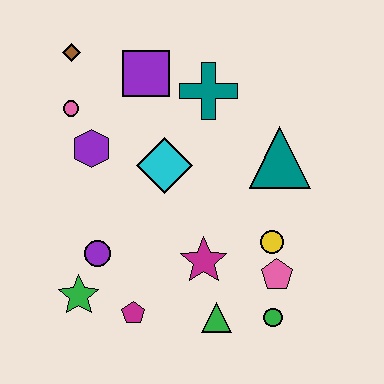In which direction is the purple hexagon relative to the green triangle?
The purple hexagon is above the green triangle.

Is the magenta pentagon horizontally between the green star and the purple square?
Yes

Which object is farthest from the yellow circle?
The brown diamond is farthest from the yellow circle.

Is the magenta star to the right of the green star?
Yes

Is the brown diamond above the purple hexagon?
Yes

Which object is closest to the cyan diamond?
The purple hexagon is closest to the cyan diamond.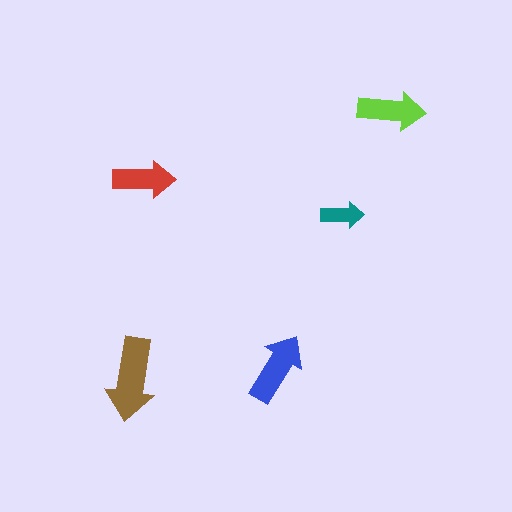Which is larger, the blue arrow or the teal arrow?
The blue one.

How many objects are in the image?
There are 5 objects in the image.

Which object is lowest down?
The brown arrow is bottommost.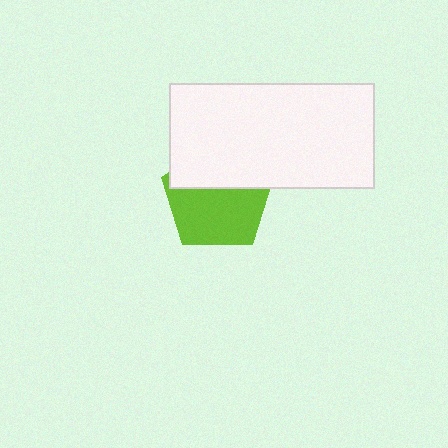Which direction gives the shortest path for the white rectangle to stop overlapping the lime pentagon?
Moving up gives the shortest separation.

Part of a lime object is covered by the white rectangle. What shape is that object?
It is a pentagon.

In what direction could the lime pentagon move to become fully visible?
The lime pentagon could move down. That would shift it out from behind the white rectangle entirely.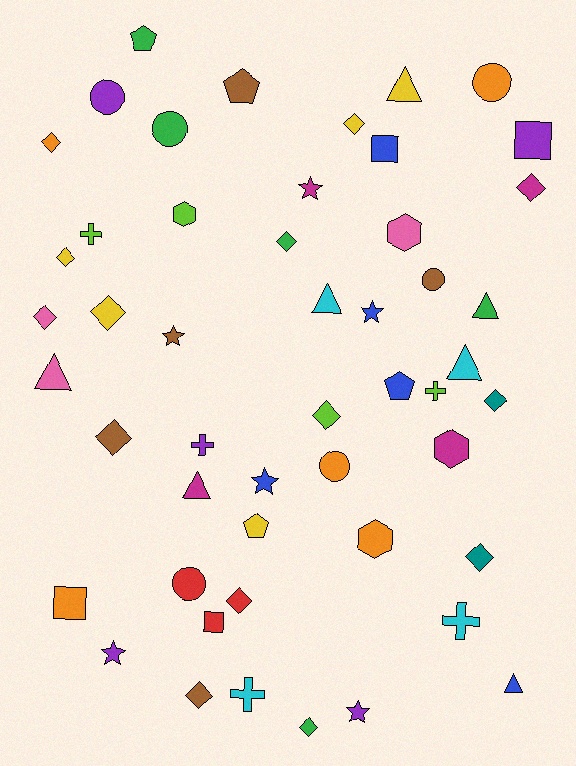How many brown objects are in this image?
There are 5 brown objects.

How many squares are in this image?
There are 4 squares.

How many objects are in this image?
There are 50 objects.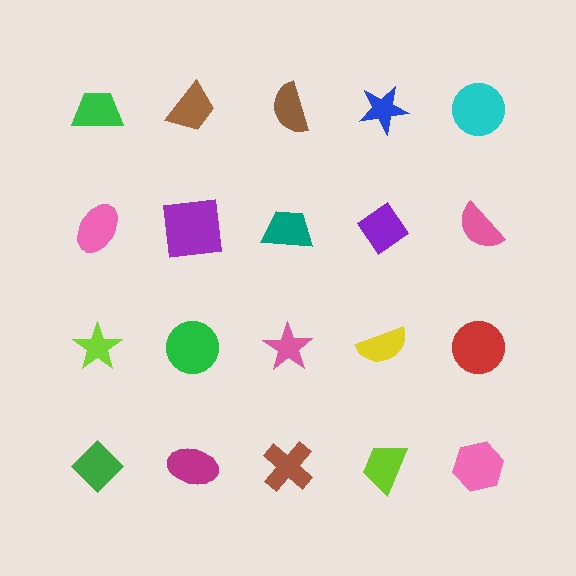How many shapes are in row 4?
5 shapes.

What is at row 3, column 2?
A green circle.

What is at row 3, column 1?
A lime star.